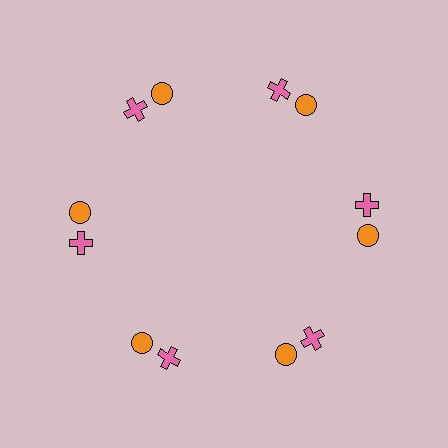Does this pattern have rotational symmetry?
Yes, this pattern has 6-fold rotational symmetry. It looks the same after rotating 60 degrees around the center.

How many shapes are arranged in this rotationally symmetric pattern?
There are 12 shapes, arranged in 6 groups of 2.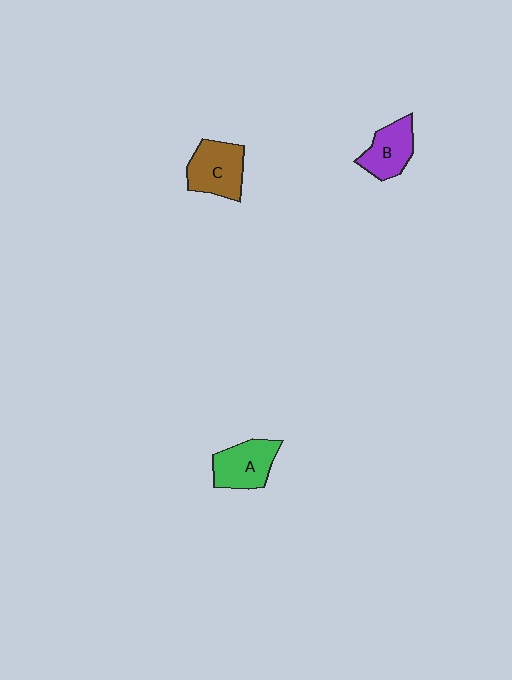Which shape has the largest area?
Shape C (brown).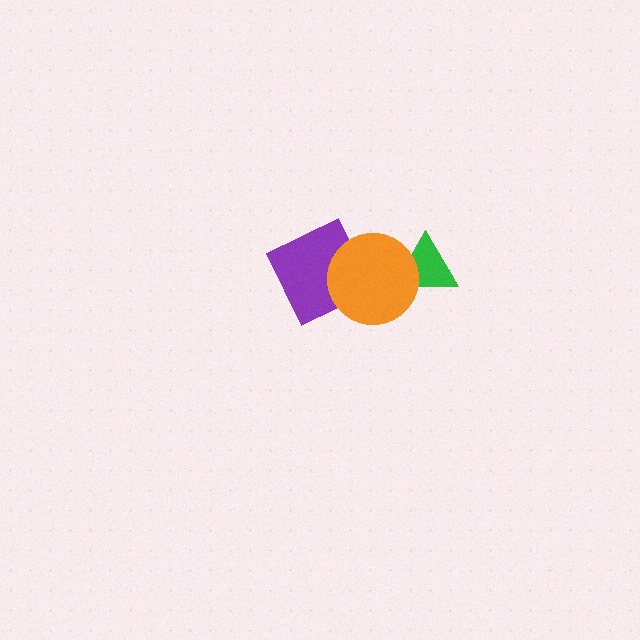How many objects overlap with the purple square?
1 object overlaps with the purple square.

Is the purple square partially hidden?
Yes, it is partially covered by another shape.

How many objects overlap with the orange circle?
2 objects overlap with the orange circle.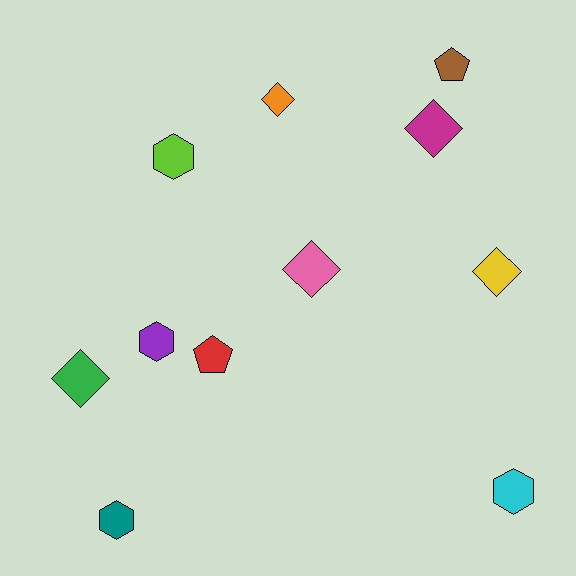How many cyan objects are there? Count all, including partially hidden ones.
There is 1 cyan object.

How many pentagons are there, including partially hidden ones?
There are 2 pentagons.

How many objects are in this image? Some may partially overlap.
There are 11 objects.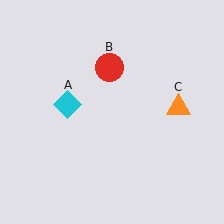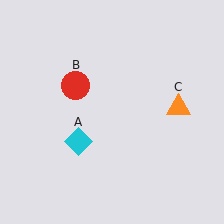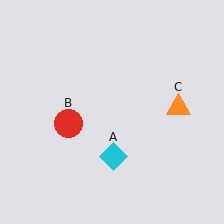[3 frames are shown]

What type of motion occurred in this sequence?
The cyan diamond (object A), red circle (object B) rotated counterclockwise around the center of the scene.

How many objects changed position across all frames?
2 objects changed position: cyan diamond (object A), red circle (object B).